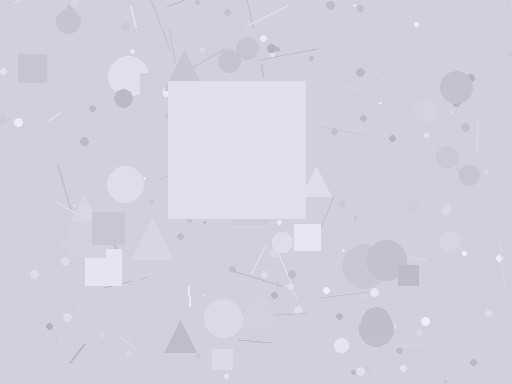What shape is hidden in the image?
A square is hidden in the image.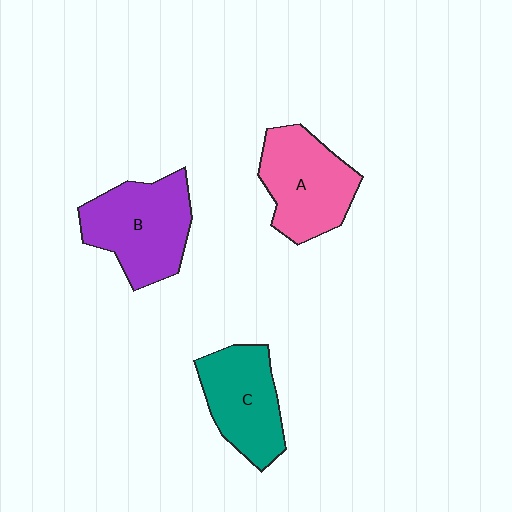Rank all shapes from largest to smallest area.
From largest to smallest: B (purple), A (pink), C (teal).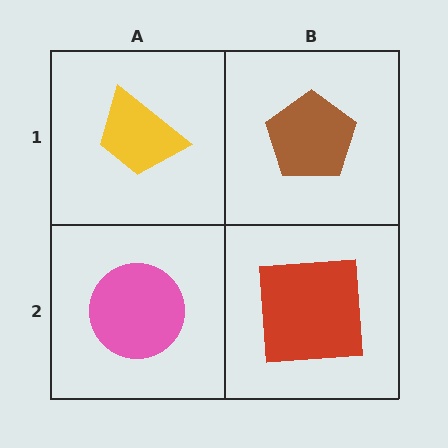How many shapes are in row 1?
2 shapes.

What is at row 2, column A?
A pink circle.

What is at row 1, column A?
A yellow trapezoid.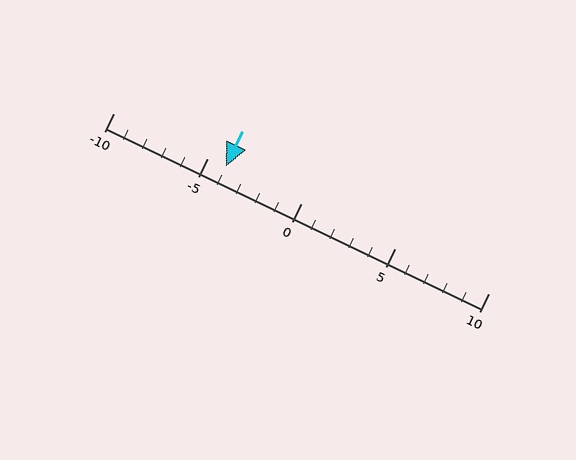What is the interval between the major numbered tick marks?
The major tick marks are spaced 5 units apart.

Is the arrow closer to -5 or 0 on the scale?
The arrow is closer to -5.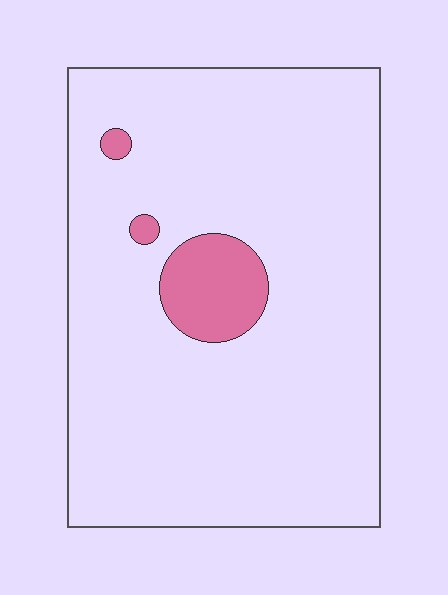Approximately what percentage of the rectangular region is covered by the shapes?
Approximately 10%.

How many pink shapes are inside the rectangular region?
3.